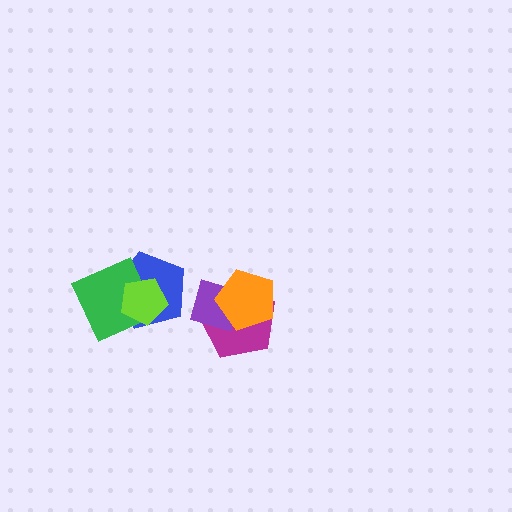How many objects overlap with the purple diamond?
2 objects overlap with the purple diamond.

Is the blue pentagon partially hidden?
Yes, it is partially covered by another shape.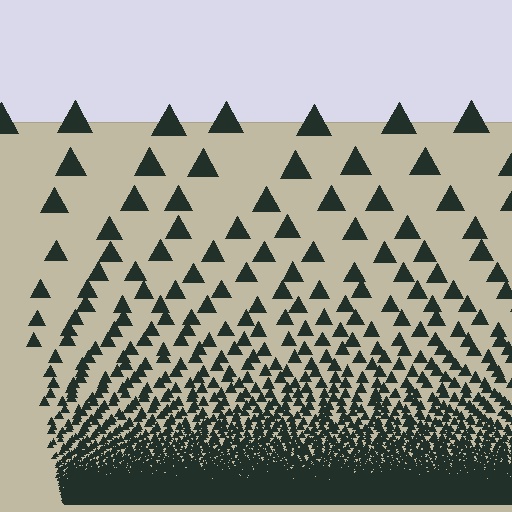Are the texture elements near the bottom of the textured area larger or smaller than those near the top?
Smaller. The gradient is inverted — elements near the bottom are smaller and denser.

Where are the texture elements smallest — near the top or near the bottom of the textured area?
Near the bottom.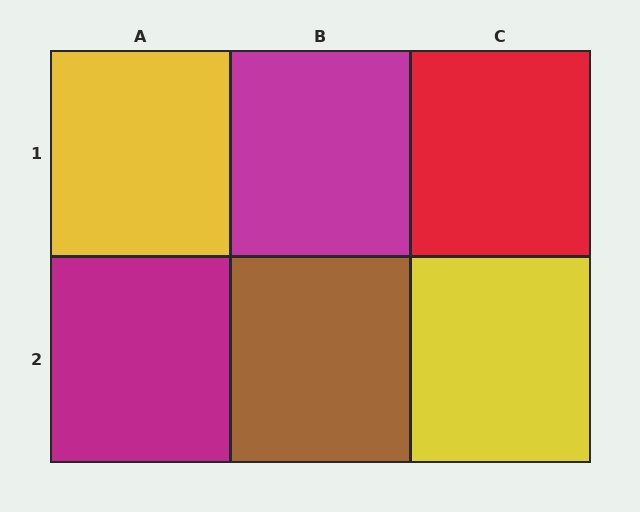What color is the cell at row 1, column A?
Yellow.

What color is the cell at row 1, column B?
Magenta.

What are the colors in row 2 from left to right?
Magenta, brown, yellow.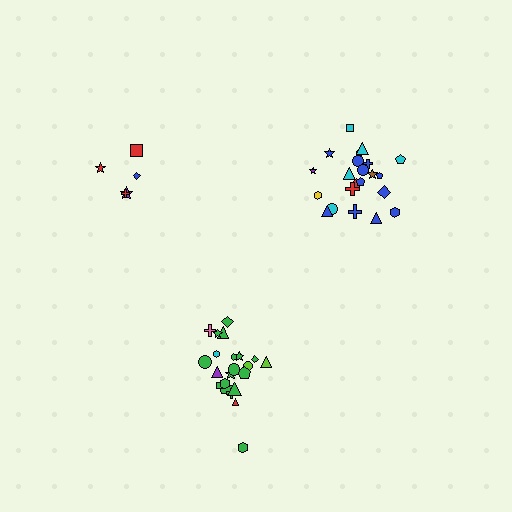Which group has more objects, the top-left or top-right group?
The top-right group.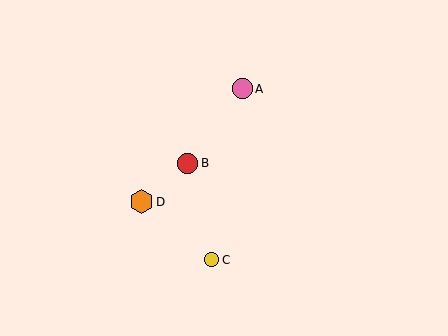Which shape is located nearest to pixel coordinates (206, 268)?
The yellow circle (labeled C) at (212, 260) is nearest to that location.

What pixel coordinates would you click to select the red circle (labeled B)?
Click at (188, 163) to select the red circle B.